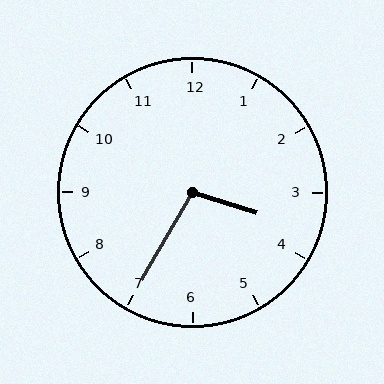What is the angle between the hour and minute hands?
Approximately 102 degrees.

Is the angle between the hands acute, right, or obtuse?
It is obtuse.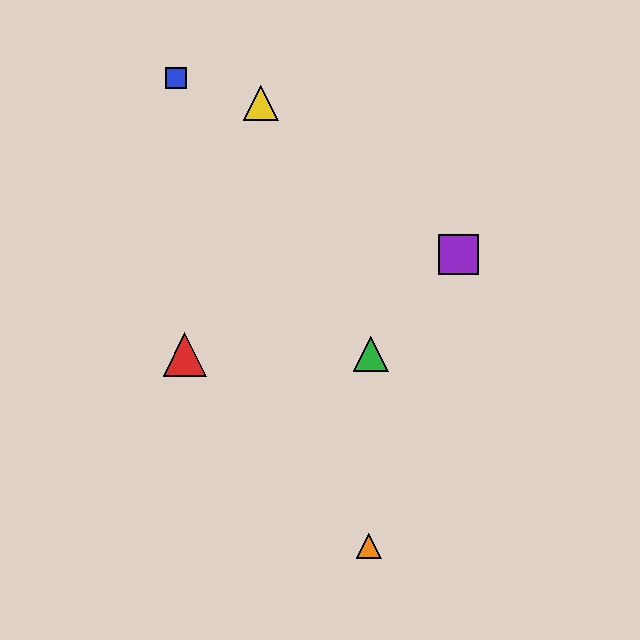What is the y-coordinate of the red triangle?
The red triangle is at y≈354.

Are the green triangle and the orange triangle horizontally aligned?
No, the green triangle is at y≈354 and the orange triangle is at y≈546.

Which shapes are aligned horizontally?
The red triangle, the green triangle are aligned horizontally.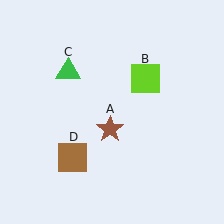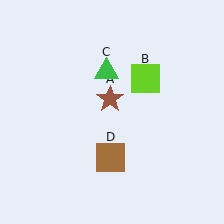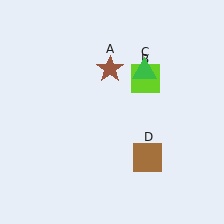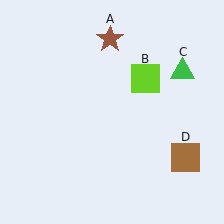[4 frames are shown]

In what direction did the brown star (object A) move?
The brown star (object A) moved up.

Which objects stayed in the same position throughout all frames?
Lime square (object B) remained stationary.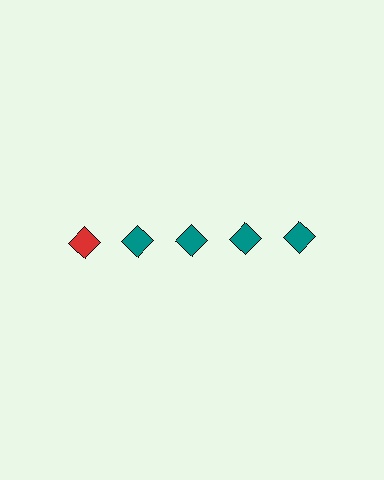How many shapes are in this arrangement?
There are 5 shapes arranged in a grid pattern.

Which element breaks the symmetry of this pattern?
The red diamond in the top row, leftmost column breaks the symmetry. All other shapes are teal diamonds.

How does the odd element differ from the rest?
It has a different color: red instead of teal.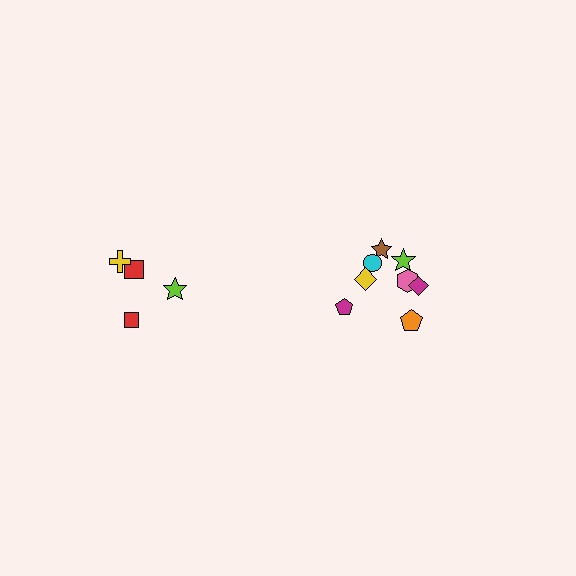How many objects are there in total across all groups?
There are 12 objects.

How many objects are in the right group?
There are 8 objects.